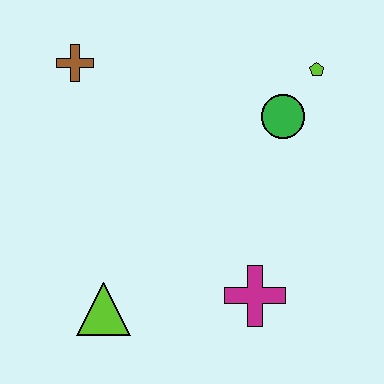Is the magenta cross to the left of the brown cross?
No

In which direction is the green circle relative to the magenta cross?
The green circle is above the magenta cross.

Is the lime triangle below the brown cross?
Yes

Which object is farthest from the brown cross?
The magenta cross is farthest from the brown cross.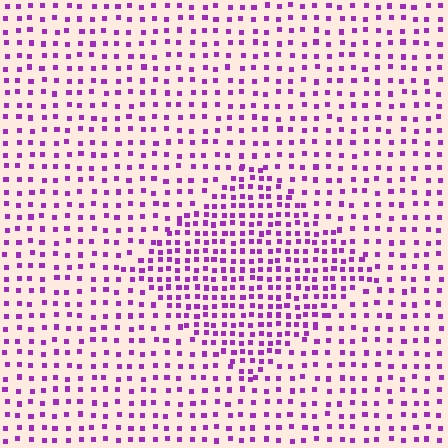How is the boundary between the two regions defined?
The boundary is defined by a change in element density (approximately 1.8x ratio). All elements are the same color, size, and shape.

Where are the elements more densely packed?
The elements are more densely packed inside the diamond boundary.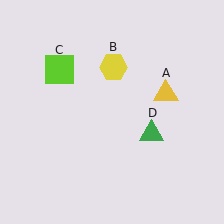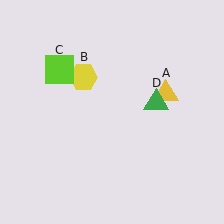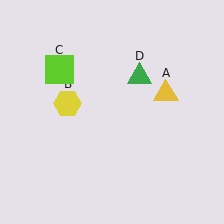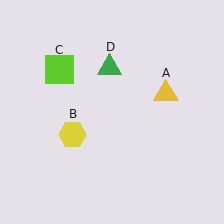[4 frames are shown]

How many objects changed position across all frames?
2 objects changed position: yellow hexagon (object B), green triangle (object D).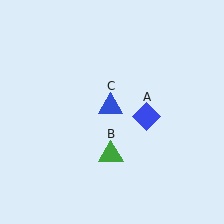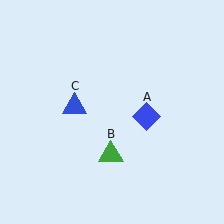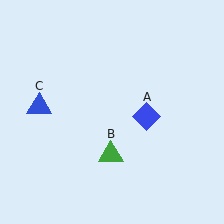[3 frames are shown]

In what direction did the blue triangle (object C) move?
The blue triangle (object C) moved left.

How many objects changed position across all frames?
1 object changed position: blue triangle (object C).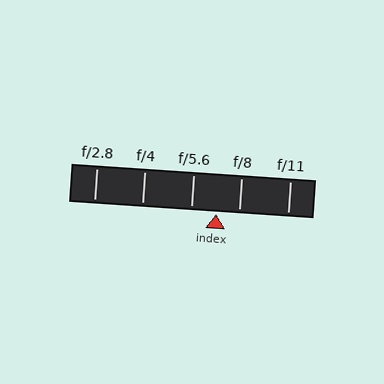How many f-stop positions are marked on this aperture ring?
There are 5 f-stop positions marked.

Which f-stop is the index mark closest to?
The index mark is closest to f/8.